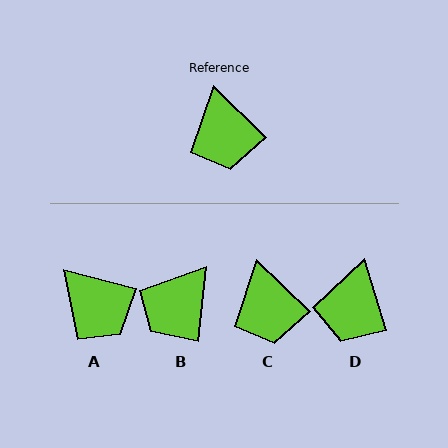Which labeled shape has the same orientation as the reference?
C.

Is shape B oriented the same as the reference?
No, it is off by about 52 degrees.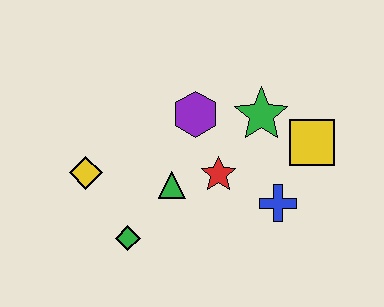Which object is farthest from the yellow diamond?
The yellow square is farthest from the yellow diamond.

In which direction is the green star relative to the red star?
The green star is above the red star.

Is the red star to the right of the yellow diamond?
Yes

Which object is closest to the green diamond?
The green triangle is closest to the green diamond.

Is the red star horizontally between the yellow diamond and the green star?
Yes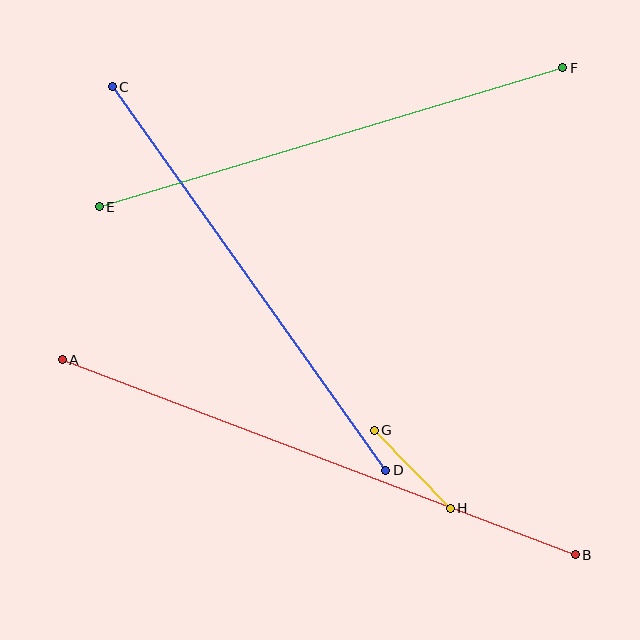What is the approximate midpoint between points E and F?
The midpoint is at approximately (331, 137) pixels.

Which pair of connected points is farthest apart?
Points A and B are farthest apart.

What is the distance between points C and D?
The distance is approximately 471 pixels.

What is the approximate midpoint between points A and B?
The midpoint is at approximately (319, 457) pixels.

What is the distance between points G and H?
The distance is approximately 109 pixels.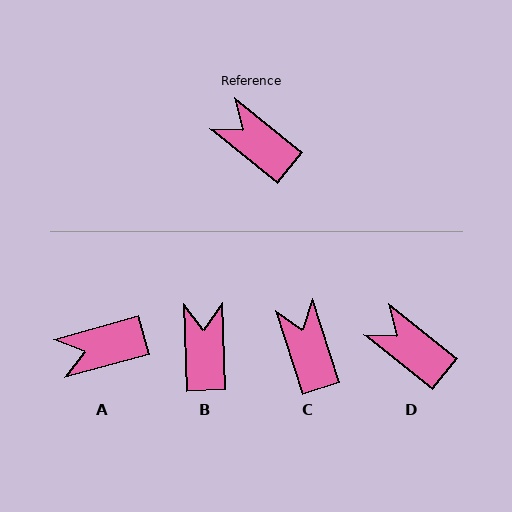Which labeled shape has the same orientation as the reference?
D.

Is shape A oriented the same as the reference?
No, it is off by about 54 degrees.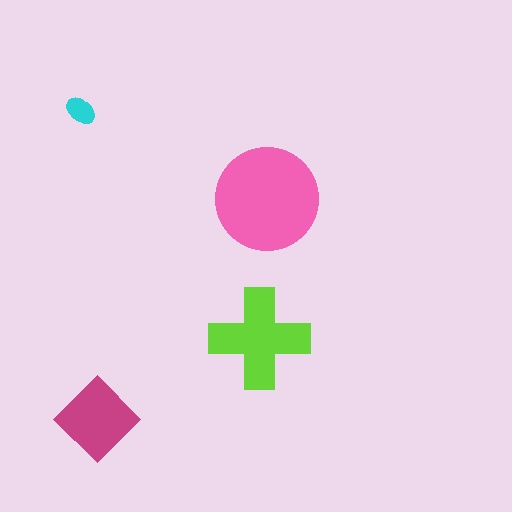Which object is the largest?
The pink circle.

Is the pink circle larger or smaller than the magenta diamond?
Larger.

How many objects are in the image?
There are 4 objects in the image.